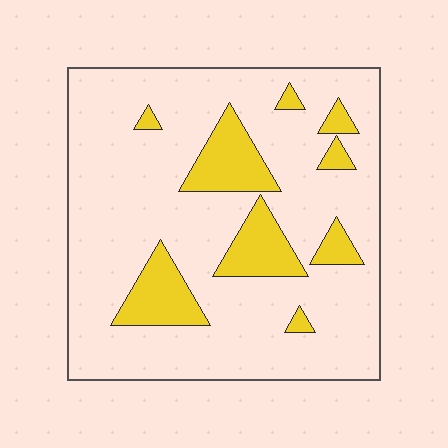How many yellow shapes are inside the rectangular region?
9.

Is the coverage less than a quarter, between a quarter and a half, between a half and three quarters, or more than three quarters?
Less than a quarter.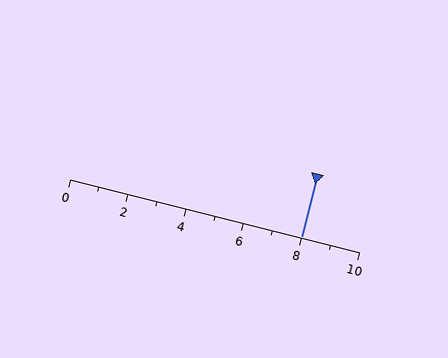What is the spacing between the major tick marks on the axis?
The major ticks are spaced 2 apart.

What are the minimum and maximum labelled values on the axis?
The axis runs from 0 to 10.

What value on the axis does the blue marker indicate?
The marker indicates approximately 8.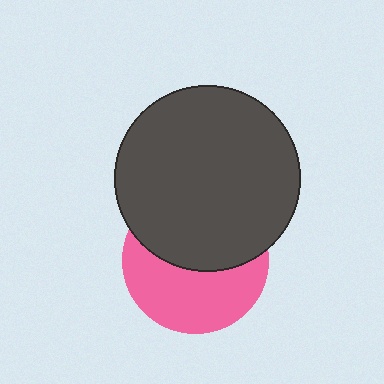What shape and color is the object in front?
The object in front is a dark gray circle.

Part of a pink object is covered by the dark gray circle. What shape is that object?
It is a circle.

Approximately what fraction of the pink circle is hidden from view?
Roughly 50% of the pink circle is hidden behind the dark gray circle.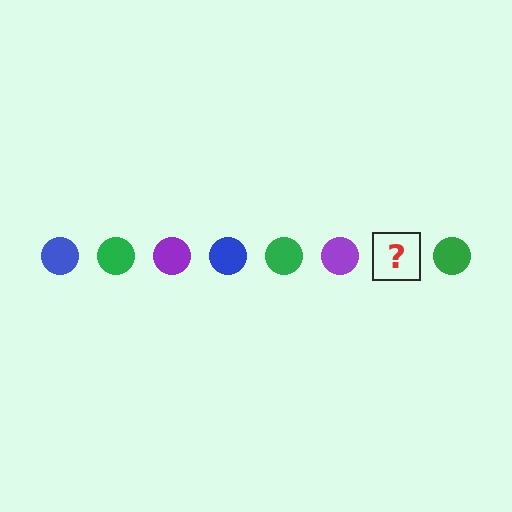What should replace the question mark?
The question mark should be replaced with a blue circle.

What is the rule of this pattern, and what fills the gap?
The rule is that the pattern cycles through blue, green, purple circles. The gap should be filled with a blue circle.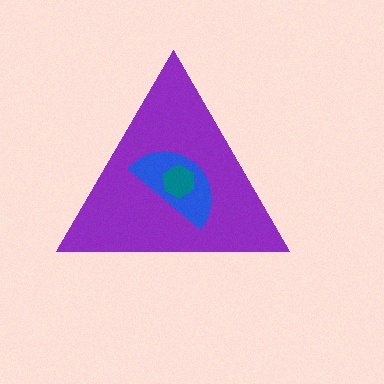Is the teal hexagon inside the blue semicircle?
Yes.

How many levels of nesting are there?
3.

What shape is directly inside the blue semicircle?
The teal hexagon.